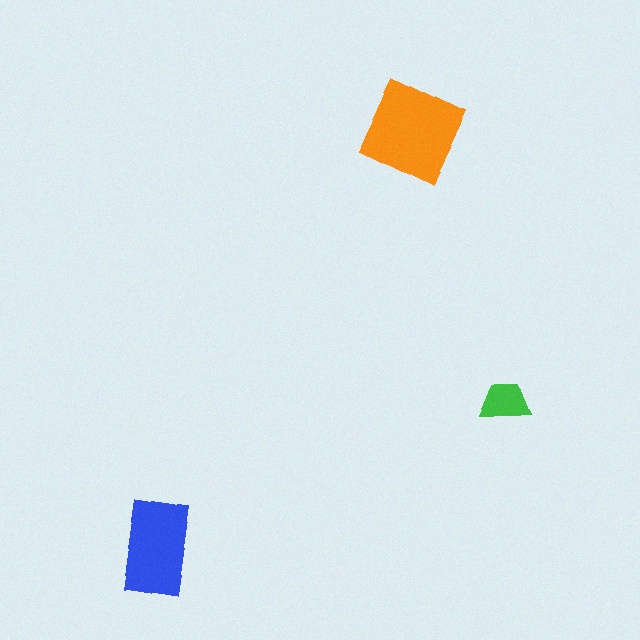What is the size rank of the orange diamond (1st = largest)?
1st.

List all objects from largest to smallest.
The orange diamond, the blue rectangle, the green trapezoid.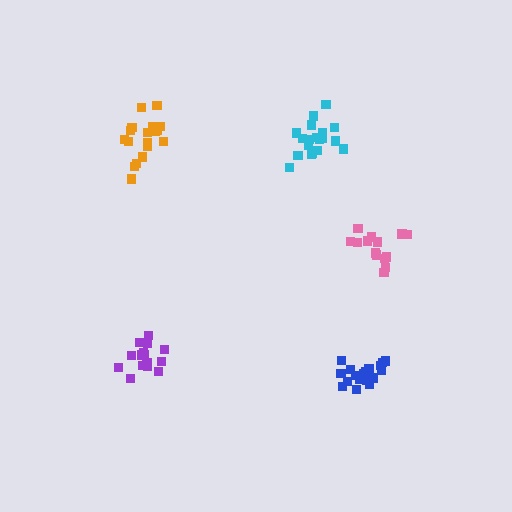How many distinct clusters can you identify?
There are 5 distinct clusters.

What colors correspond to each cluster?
The clusters are colored: pink, cyan, blue, purple, orange.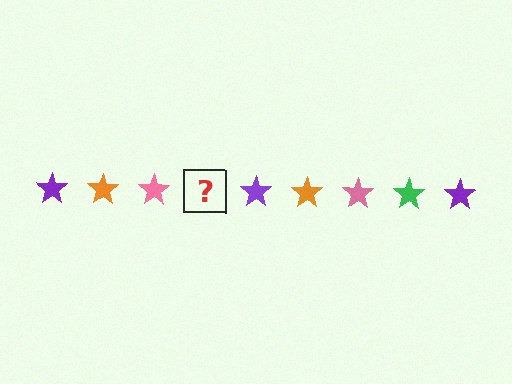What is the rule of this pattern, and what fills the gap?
The rule is that the pattern cycles through purple, orange, pink, green stars. The gap should be filled with a green star.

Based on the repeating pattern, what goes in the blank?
The blank should be a green star.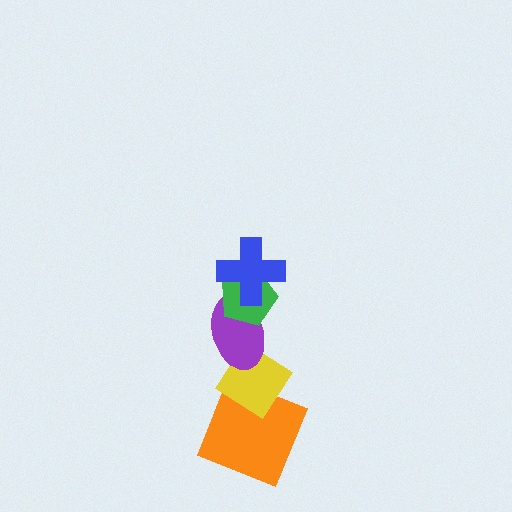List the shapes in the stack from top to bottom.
From top to bottom: the blue cross, the green pentagon, the purple ellipse, the yellow diamond, the orange square.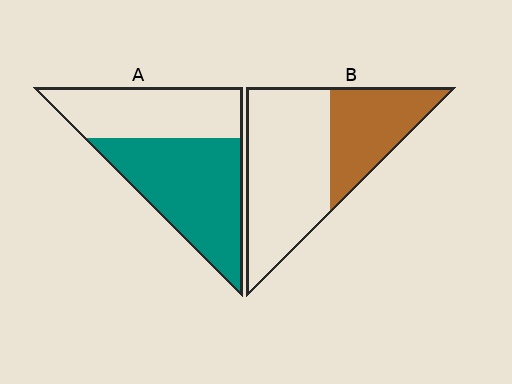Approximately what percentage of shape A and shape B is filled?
A is approximately 55% and B is approximately 35%.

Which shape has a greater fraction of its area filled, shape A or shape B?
Shape A.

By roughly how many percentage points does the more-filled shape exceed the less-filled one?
By roughly 20 percentage points (A over B).